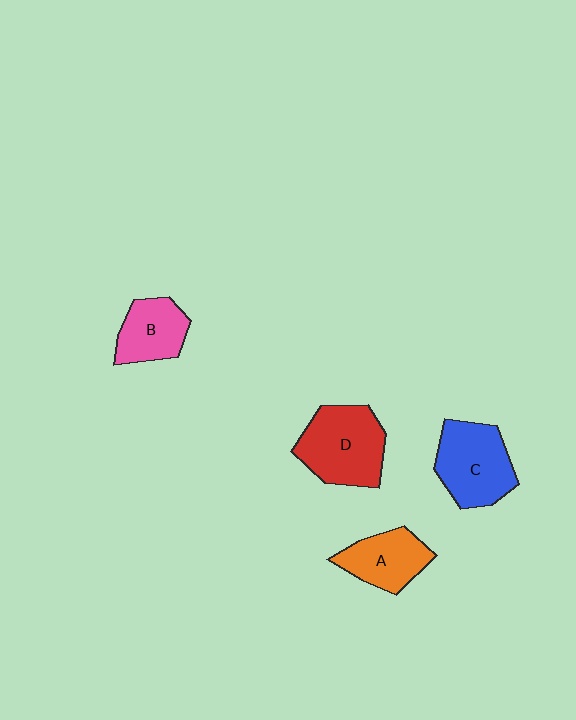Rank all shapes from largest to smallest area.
From largest to smallest: D (red), C (blue), A (orange), B (pink).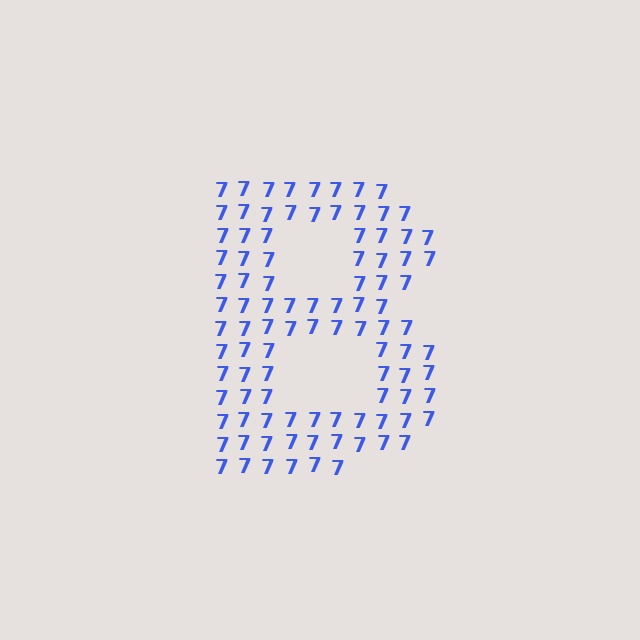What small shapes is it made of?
It is made of small digit 7's.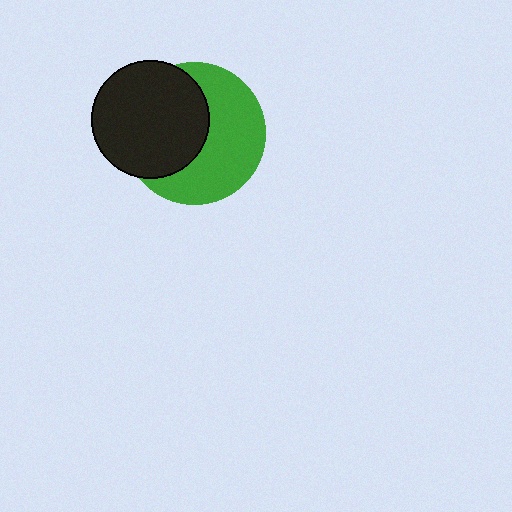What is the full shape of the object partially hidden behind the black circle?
The partially hidden object is a green circle.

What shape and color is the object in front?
The object in front is a black circle.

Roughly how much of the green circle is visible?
About half of it is visible (roughly 54%).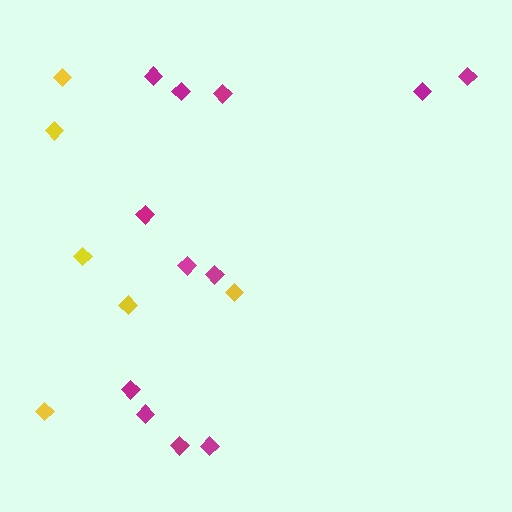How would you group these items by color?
There are 2 groups: one group of yellow diamonds (6) and one group of magenta diamonds (12).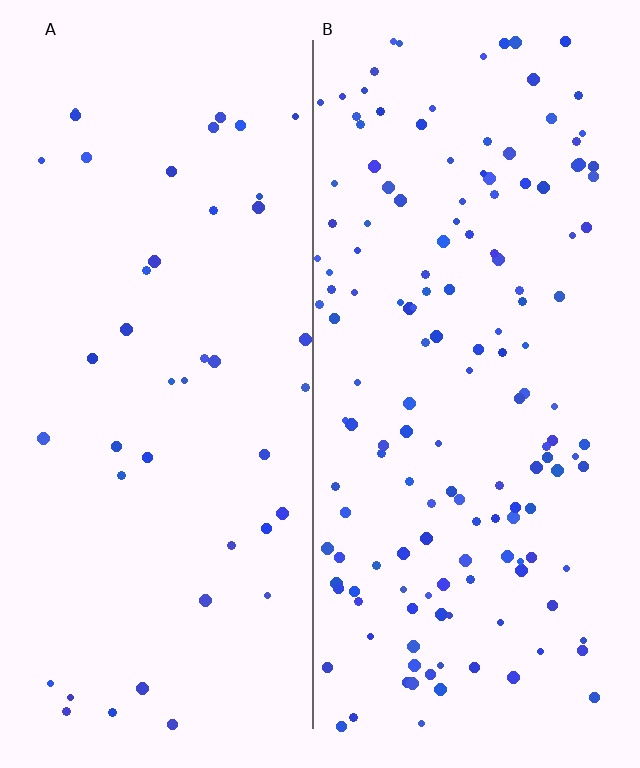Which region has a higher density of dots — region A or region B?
B (the right).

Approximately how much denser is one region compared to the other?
Approximately 3.5× — region B over region A.